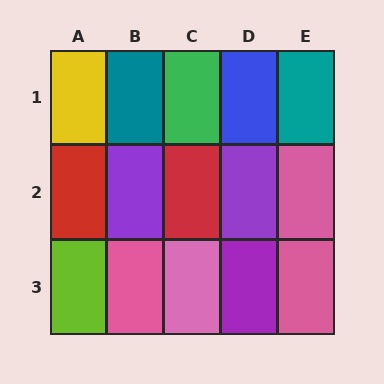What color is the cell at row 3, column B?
Pink.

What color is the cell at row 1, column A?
Yellow.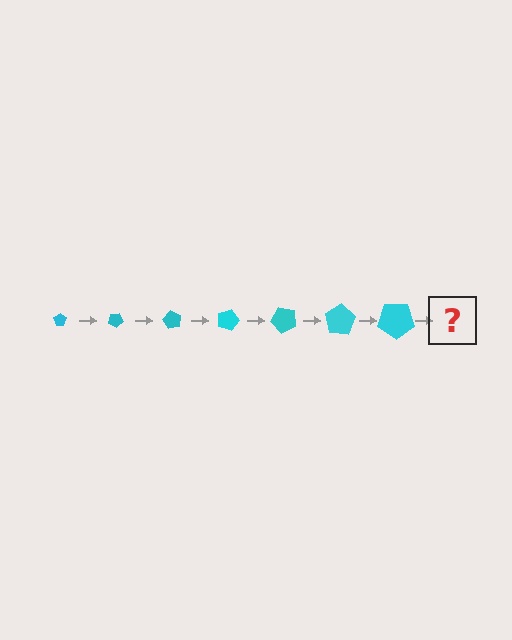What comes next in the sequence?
The next element should be a pentagon, larger than the previous one and rotated 210 degrees from the start.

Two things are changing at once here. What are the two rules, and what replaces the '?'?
The two rules are that the pentagon grows larger each step and it rotates 30 degrees each step. The '?' should be a pentagon, larger than the previous one and rotated 210 degrees from the start.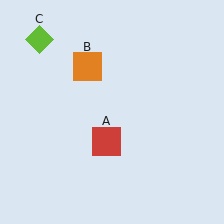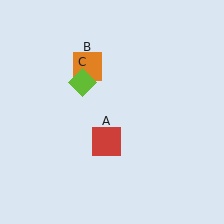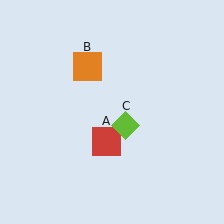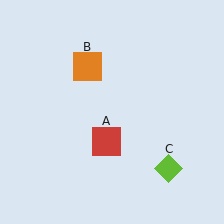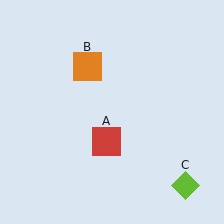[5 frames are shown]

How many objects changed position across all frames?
1 object changed position: lime diamond (object C).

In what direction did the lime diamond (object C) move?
The lime diamond (object C) moved down and to the right.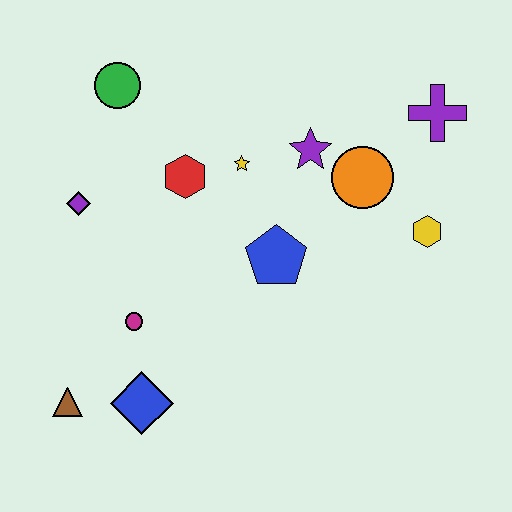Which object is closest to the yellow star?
The red hexagon is closest to the yellow star.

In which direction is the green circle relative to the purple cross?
The green circle is to the left of the purple cross.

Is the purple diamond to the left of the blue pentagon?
Yes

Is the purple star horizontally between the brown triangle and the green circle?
No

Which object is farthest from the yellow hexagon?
The brown triangle is farthest from the yellow hexagon.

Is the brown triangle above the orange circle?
No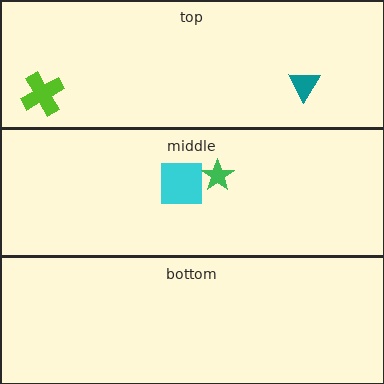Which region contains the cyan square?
The middle region.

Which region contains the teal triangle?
The top region.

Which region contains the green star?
The middle region.